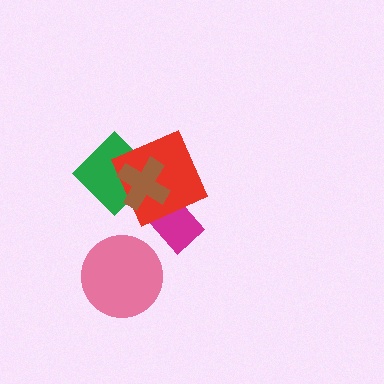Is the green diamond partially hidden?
Yes, it is partially covered by another shape.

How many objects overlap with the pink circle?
0 objects overlap with the pink circle.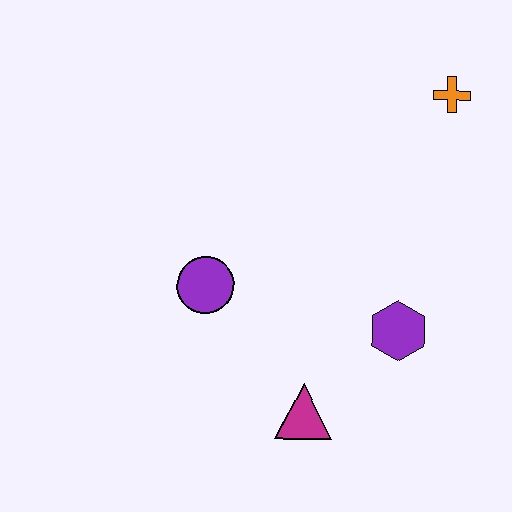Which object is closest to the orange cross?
The purple hexagon is closest to the orange cross.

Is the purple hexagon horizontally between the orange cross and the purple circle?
Yes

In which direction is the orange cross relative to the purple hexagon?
The orange cross is above the purple hexagon.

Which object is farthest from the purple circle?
The orange cross is farthest from the purple circle.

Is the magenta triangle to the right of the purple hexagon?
No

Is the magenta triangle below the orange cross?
Yes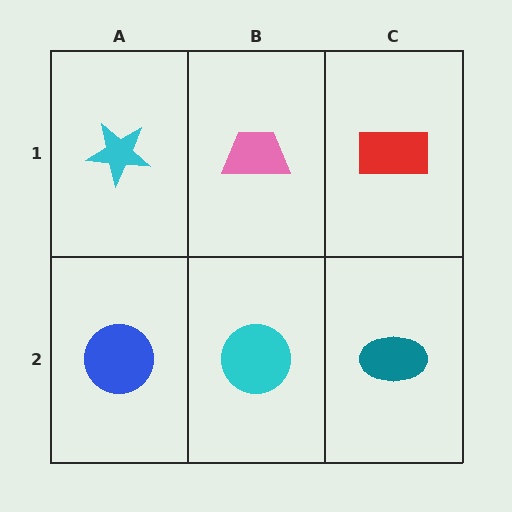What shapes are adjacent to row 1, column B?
A cyan circle (row 2, column B), a cyan star (row 1, column A), a red rectangle (row 1, column C).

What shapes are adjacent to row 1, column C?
A teal ellipse (row 2, column C), a pink trapezoid (row 1, column B).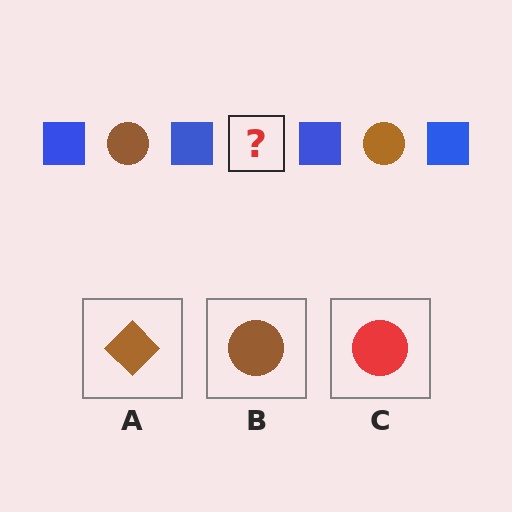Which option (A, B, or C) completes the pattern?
B.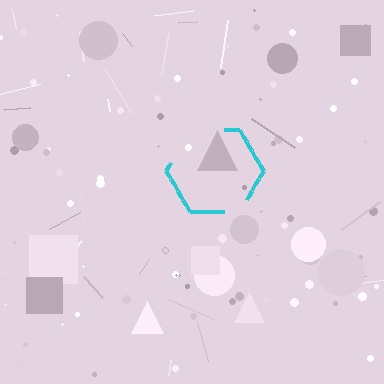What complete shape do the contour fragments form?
The contour fragments form a hexagon.